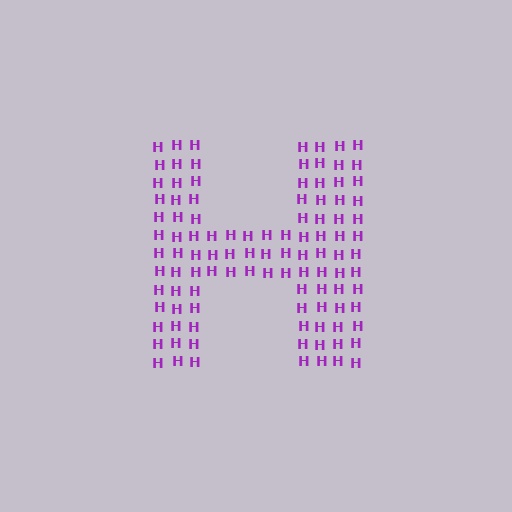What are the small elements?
The small elements are letter H's.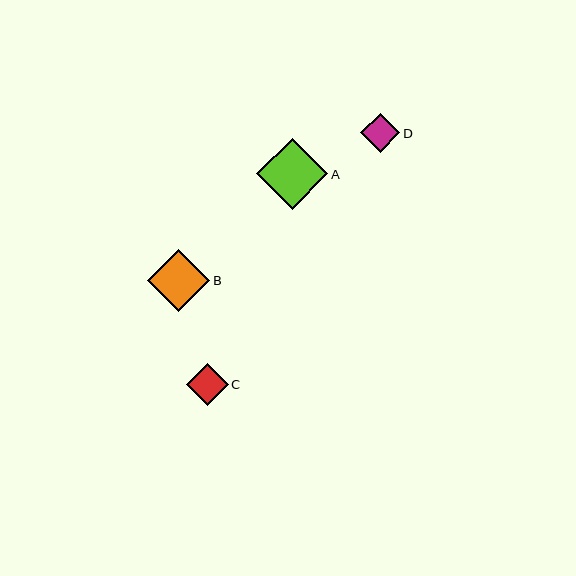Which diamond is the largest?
Diamond A is the largest with a size of approximately 71 pixels.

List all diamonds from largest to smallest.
From largest to smallest: A, B, C, D.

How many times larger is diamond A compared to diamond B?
Diamond A is approximately 1.2 times the size of diamond B.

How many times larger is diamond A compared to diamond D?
Diamond A is approximately 1.8 times the size of diamond D.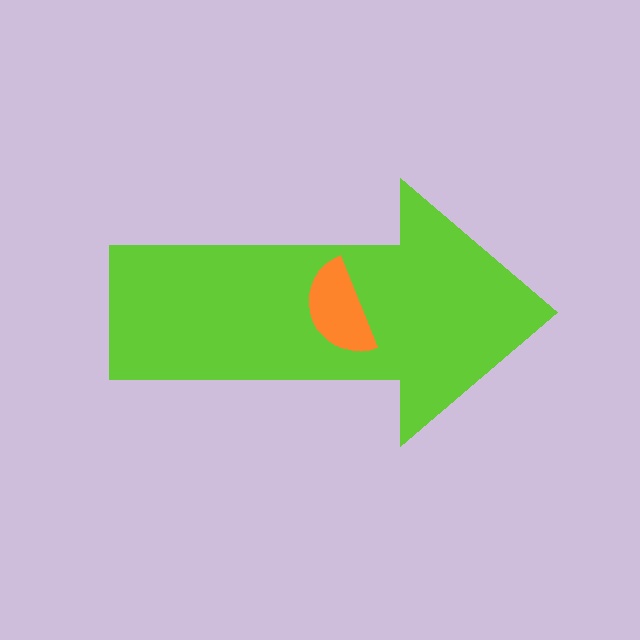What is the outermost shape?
The lime arrow.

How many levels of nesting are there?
2.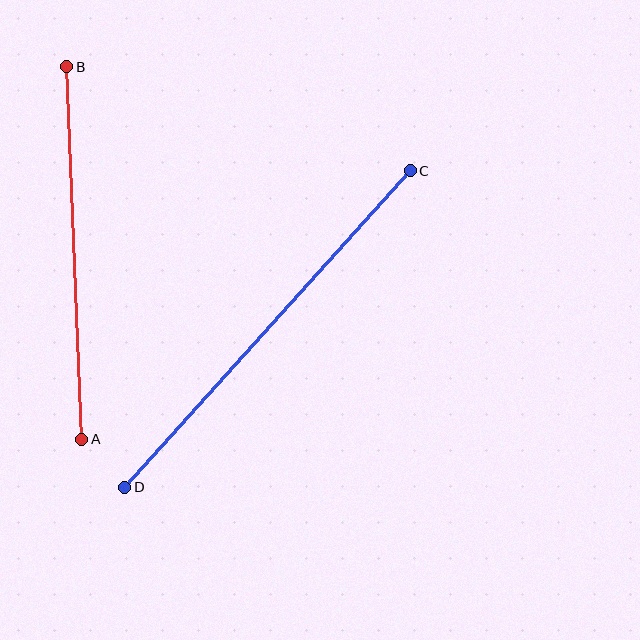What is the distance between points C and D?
The distance is approximately 426 pixels.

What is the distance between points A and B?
The distance is approximately 373 pixels.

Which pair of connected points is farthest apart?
Points C and D are farthest apart.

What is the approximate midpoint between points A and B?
The midpoint is at approximately (74, 253) pixels.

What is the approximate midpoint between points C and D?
The midpoint is at approximately (268, 329) pixels.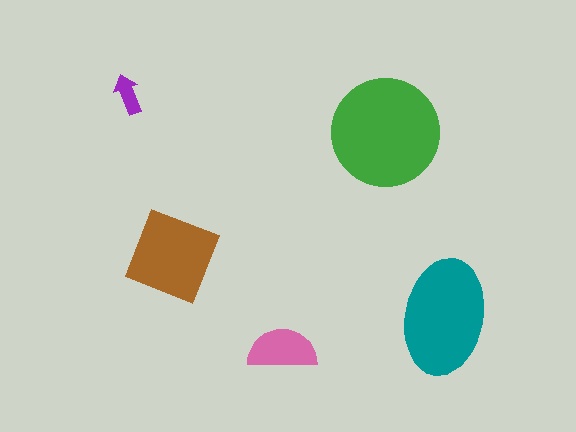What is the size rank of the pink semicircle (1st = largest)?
4th.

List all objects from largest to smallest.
The green circle, the teal ellipse, the brown square, the pink semicircle, the purple arrow.